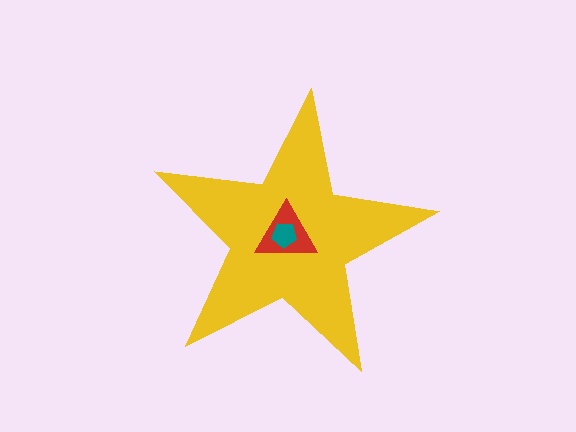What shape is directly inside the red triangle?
The teal pentagon.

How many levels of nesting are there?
3.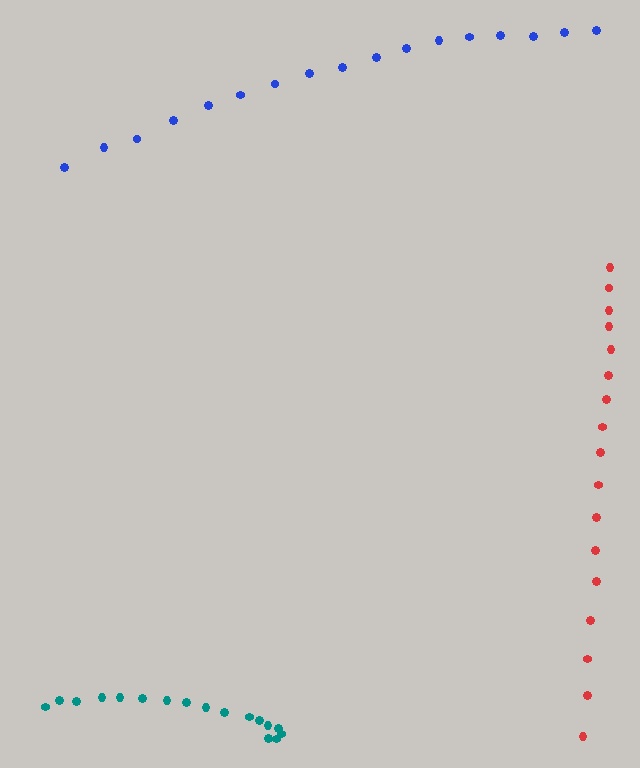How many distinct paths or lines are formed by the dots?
There are 3 distinct paths.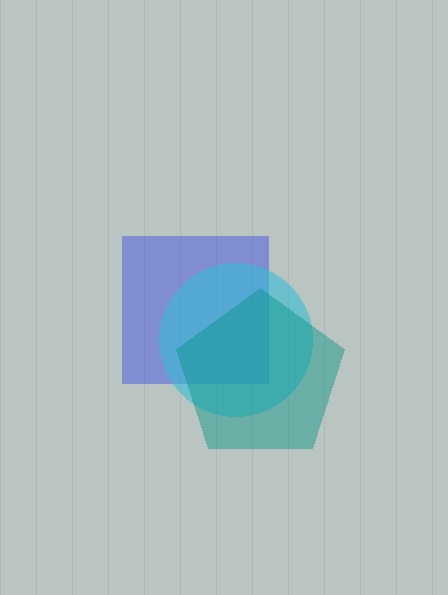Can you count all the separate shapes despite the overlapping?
Yes, there are 3 separate shapes.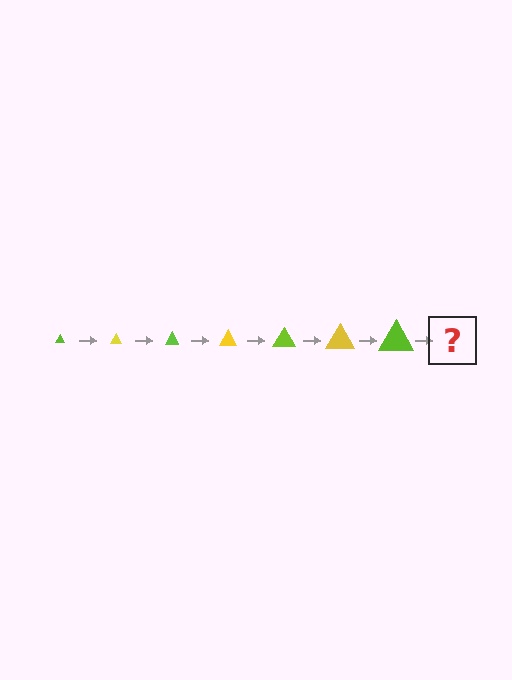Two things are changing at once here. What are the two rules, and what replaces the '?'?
The two rules are that the triangle grows larger each step and the color cycles through lime and yellow. The '?' should be a yellow triangle, larger than the previous one.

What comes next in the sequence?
The next element should be a yellow triangle, larger than the previous one.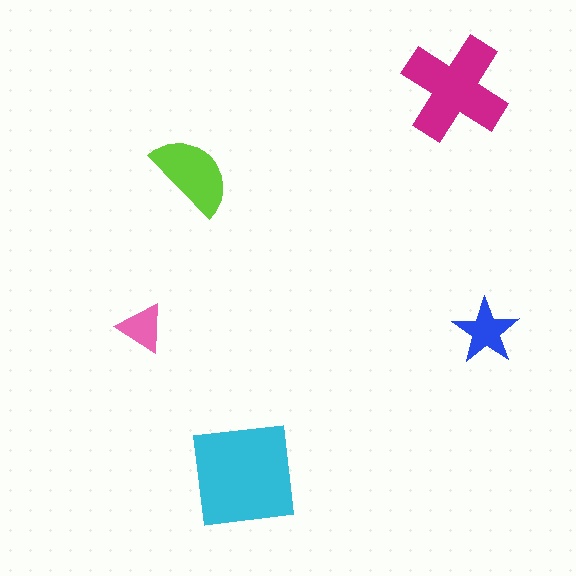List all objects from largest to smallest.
The cyan square, the magenta cross, the lime semicircle, the blue star, the pink triangle.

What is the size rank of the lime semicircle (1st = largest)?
3rd.